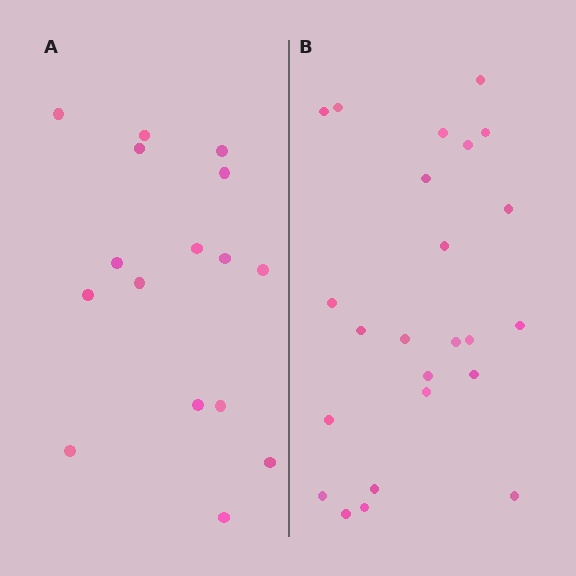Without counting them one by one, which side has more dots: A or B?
Region B (the right region) has more dots.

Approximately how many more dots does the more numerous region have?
Region B has roughly 8 or so more dots than region A.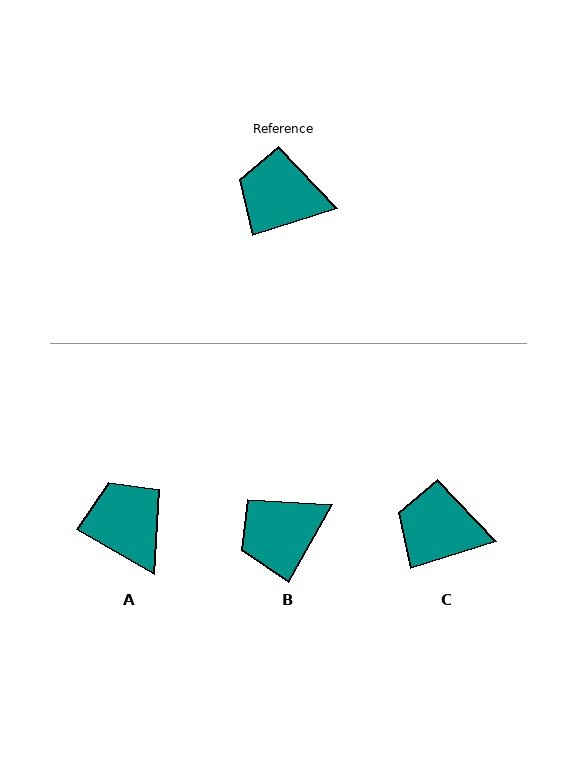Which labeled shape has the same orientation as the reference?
C.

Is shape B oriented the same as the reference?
No, it is off by about 43 degrees.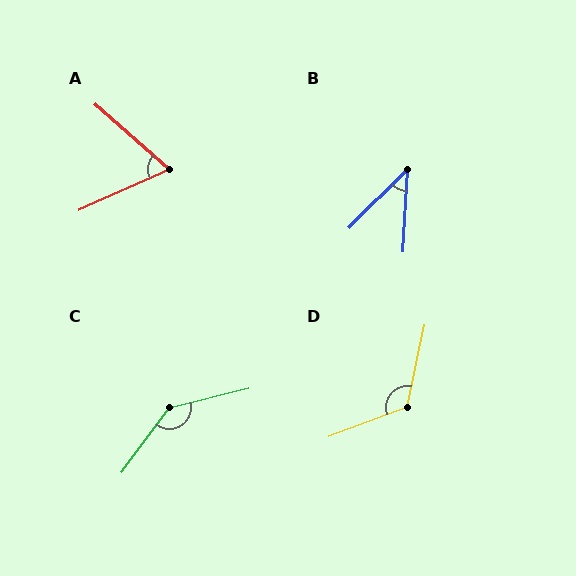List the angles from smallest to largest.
B (42°), A (65°), D (123°), C (140°).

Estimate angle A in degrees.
Approximately 65 degrees.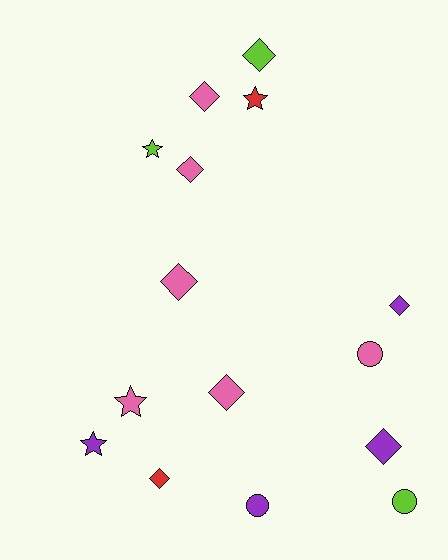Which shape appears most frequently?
Diamond, with 8 objects.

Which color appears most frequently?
Pink, with 6 objects.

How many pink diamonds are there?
There are 4 pink diamonds.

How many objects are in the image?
There are 15 objects.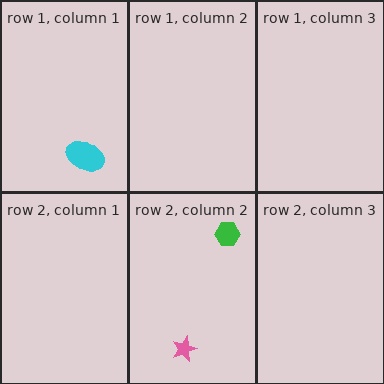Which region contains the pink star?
The row 2, column 2 region.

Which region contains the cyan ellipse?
The row 1, column 1 region.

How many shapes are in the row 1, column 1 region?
1.